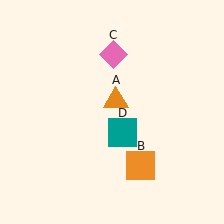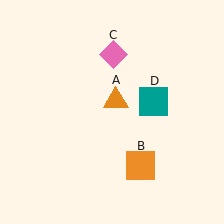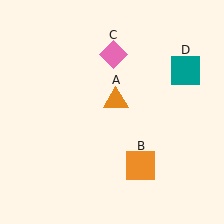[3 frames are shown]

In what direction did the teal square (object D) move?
The teal square (object D) moved up and to the right.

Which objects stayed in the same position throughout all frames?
Orange triangle (object A) and orange square (object B) and pink diamond (object C) remained stationary.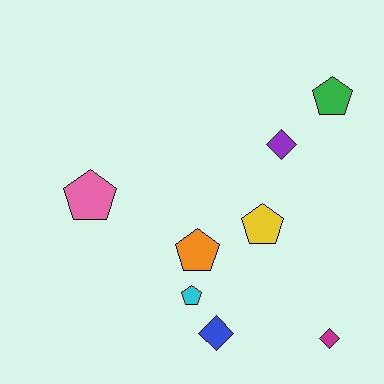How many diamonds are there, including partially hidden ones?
There are 3 diamonds.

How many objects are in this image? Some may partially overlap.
There are 8 objects.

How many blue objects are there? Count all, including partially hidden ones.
There is 1 blue object.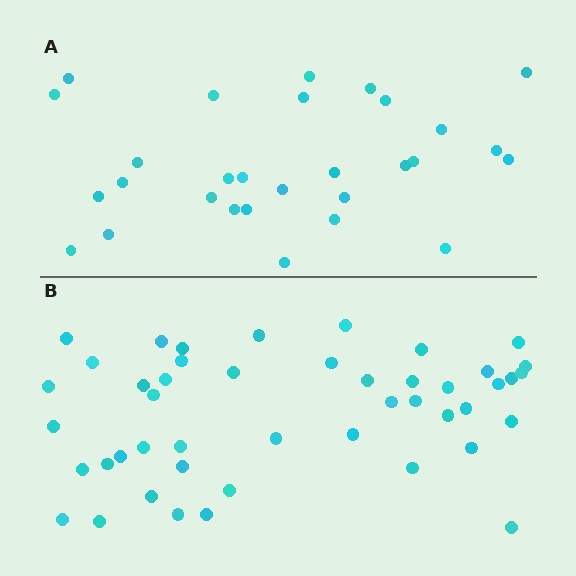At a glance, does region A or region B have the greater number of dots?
Region B (the bottom region) has more dots.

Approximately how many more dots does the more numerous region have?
Region B has approximately 15 more dots than region A.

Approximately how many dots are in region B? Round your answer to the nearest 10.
About 50 dots. (The exact count is 46, which rounds to 50.)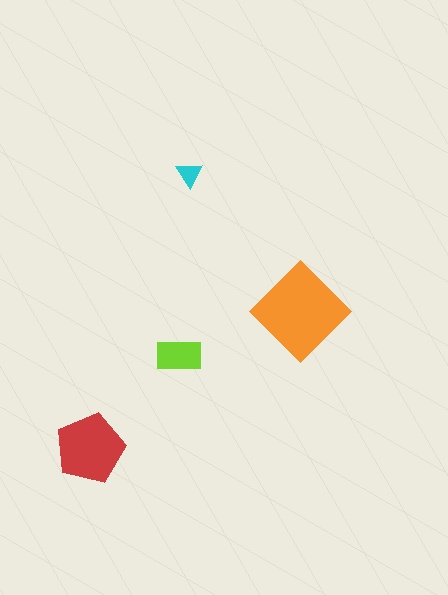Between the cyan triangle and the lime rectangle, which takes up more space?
The lime rectangle.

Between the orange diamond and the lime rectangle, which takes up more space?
The orange diamond.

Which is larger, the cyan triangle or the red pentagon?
The red pentagon.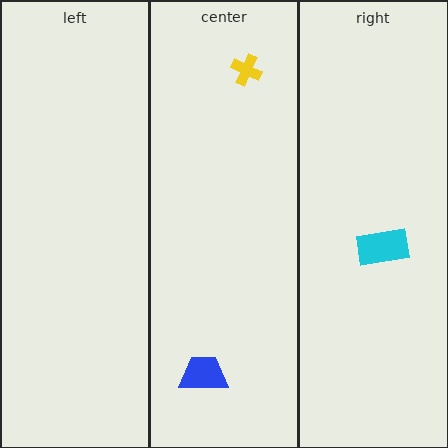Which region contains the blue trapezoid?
The center region.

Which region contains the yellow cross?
The center region.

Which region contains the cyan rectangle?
The right region.